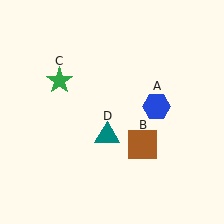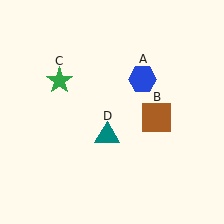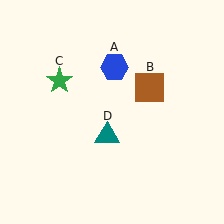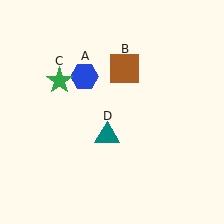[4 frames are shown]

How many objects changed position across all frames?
2 objects changed position: blue hexagon (object A), brown square (object B).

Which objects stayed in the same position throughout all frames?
Green star (object C) and teal triangle (object D) remained stationary.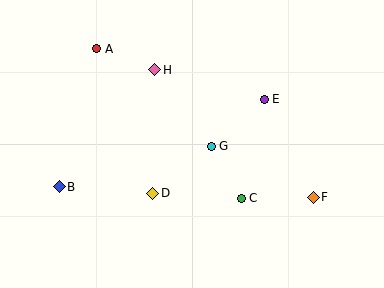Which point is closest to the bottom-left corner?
Point B is closest to the bottom-left corner.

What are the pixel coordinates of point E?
Point E is at (264, 99).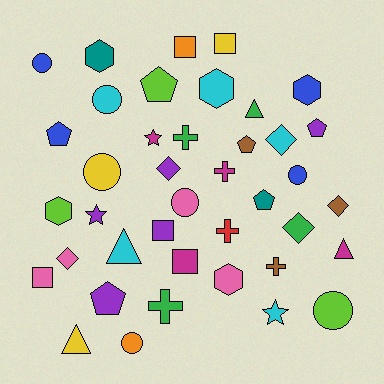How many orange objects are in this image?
There are 2 orange objects.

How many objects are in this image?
There are 40 objects.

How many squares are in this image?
There are 5 squares.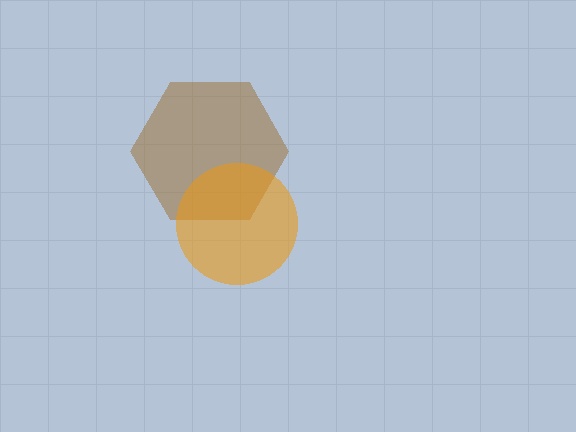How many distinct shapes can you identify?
There are 2 distinct shapes: a brown hexagon, an orange circle.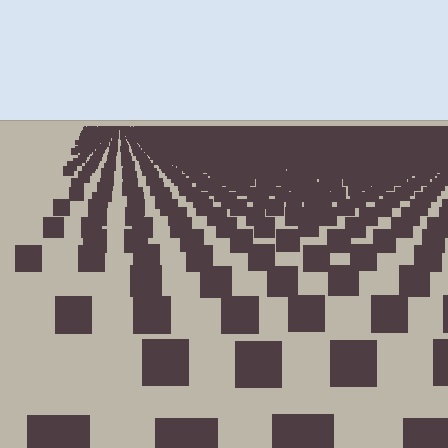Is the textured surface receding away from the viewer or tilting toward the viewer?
The surface is receding away from the viewer. Texture elements get smaller and denser toward the top.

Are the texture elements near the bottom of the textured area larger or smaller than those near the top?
Larger. Near the bottom, elements are closer to the viewer and appear at a bigger on-screen size.